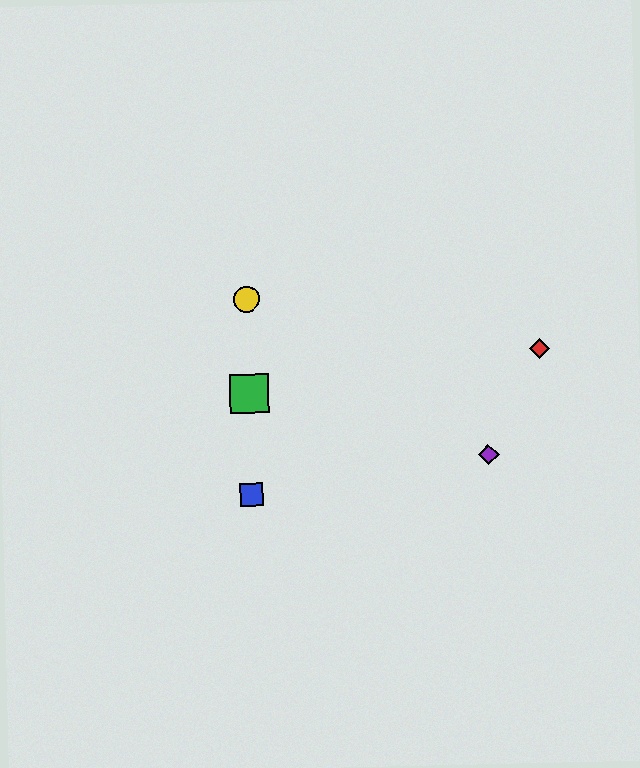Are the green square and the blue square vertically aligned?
Yes, both are at x≈249.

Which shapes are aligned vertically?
The blue square, the green square, the yellow circle are aligned vertically.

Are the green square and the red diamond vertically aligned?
No, the green square is at x≈249 and the red diamond is at x≈540.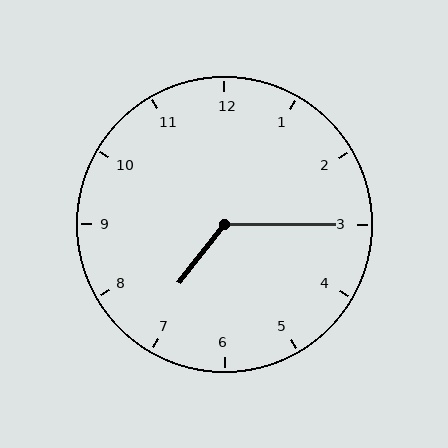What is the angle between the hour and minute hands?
Approximately 128 degrees.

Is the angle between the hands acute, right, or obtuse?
It is obtuse.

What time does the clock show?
7:15.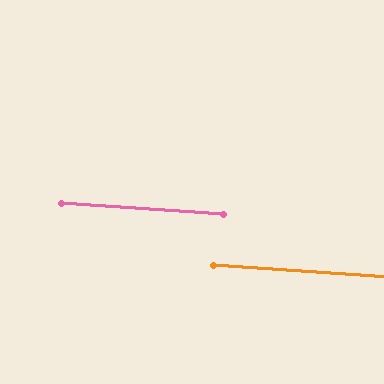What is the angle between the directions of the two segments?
Approximately 0 degrees.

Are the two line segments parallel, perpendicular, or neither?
Parallel — their directions differ by only 0.2°.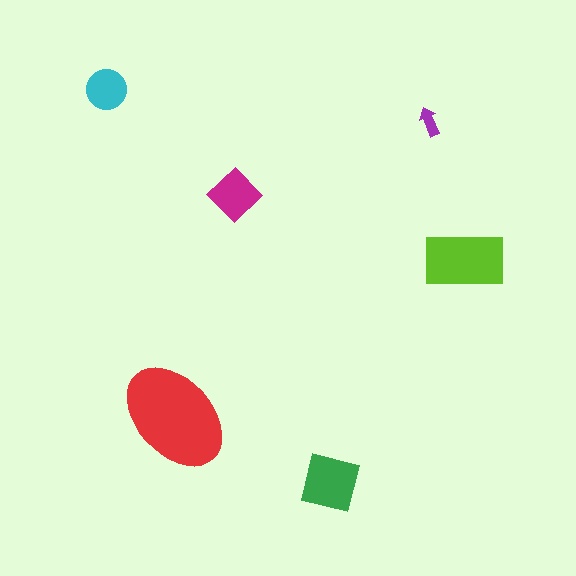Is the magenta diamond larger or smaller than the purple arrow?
Larger.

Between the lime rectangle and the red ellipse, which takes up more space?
The red ellipse.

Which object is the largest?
The red ellipse.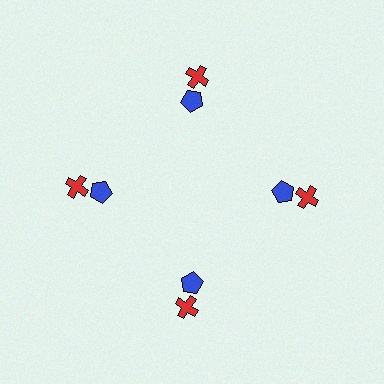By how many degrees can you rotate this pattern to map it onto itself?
The pattern maps onto itself every 90 degrees of rotation.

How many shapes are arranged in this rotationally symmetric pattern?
There are 8 shapes, arranged in 4 groups of 2.